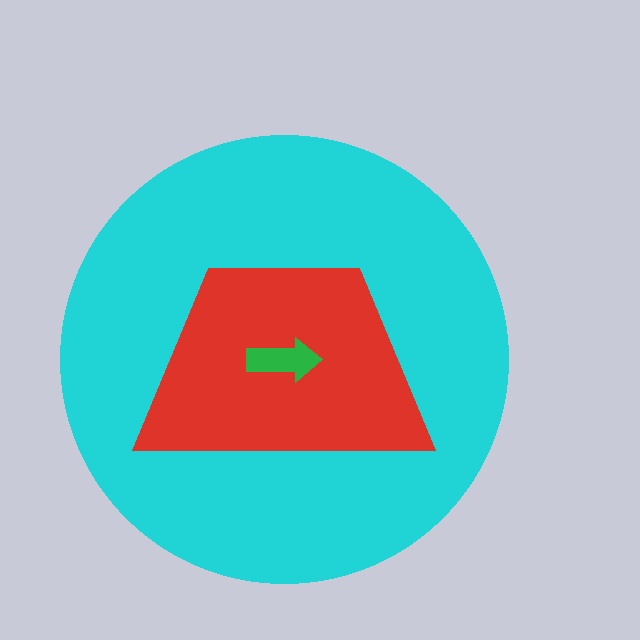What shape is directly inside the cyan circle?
The red trapezoid.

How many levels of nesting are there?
3.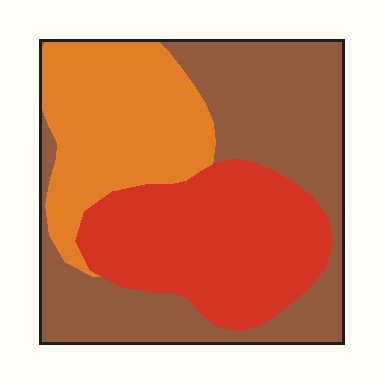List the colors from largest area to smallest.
From largest to smallest: brown, red, orange.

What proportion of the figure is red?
Red covers roughly 30% of the figure.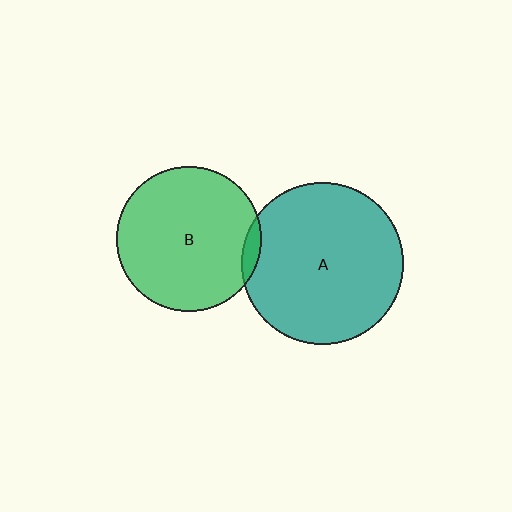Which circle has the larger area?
Circle A (teal).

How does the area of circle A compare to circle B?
Approximately 1.2 times.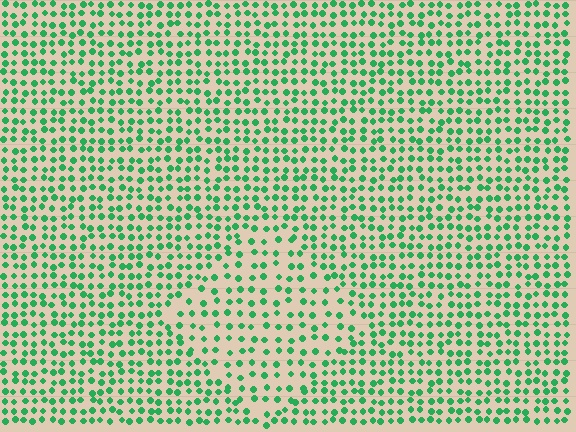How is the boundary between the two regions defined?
The boundary is defined by a change in element density (approximately 1.6x ratio). All elements are the same color, size, and shape.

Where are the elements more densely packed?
The elements are more densely packed outside the diamond boundary.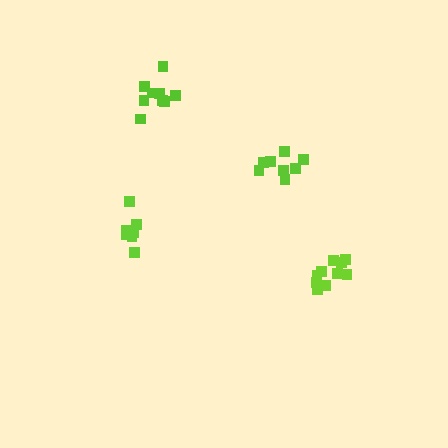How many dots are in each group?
Group 1: 9 dots, Group 2: 10 dots, Group 3: 7 dots, Group 4: 8 dots (34 total).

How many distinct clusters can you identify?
There are 4 distinct clusters.